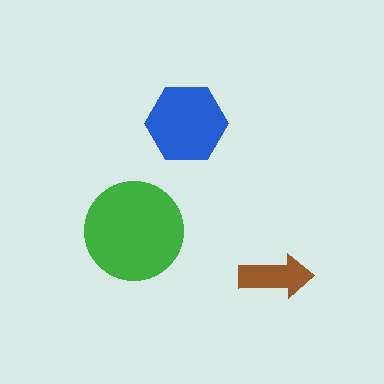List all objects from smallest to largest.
The brown arrow, the blue hexagon, the green circle.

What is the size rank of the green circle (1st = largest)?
1st.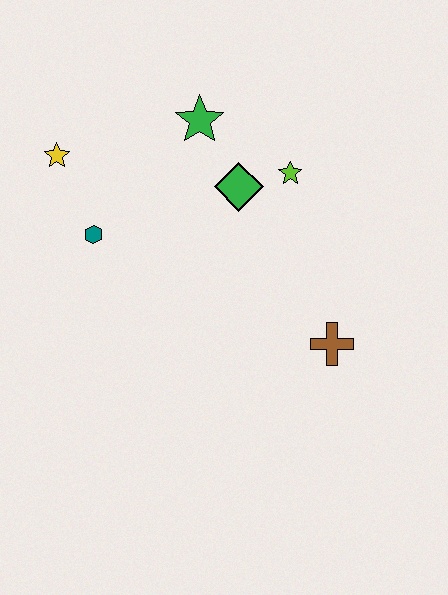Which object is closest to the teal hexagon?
The yellow star is closest to the teal hexagon.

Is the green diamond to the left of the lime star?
Yes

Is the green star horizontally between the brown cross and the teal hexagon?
Yes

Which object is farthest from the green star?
The brown cross is farthest from the green star.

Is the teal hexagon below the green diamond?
Yes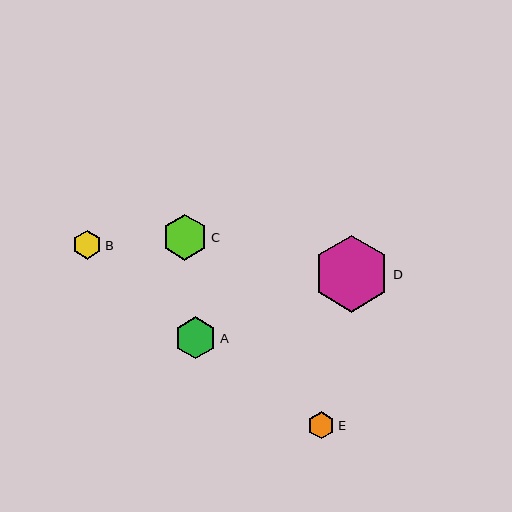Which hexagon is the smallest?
Hexagon E is the smallest with a size of approximately 27 pixels.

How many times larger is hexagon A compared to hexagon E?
Hexagon A is approximately 1.5 times the size of hexagon E.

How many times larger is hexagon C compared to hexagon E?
Hexagon C is approximately 1.7 times the size of hexagon E.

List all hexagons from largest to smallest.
From largest to smallest: D, C, A, B, E.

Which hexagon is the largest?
Hexagon D is the largest with a size of approximately 77 pixels.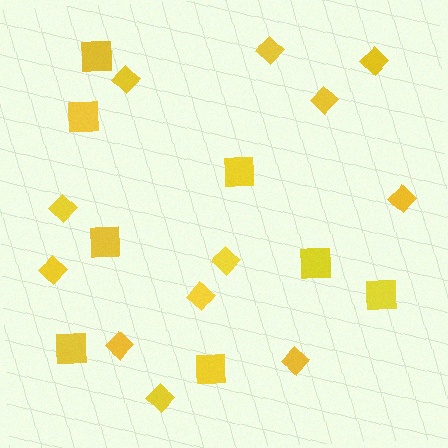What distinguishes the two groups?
There are 2 groups: one group of squares (8) and one group of diamonds (12).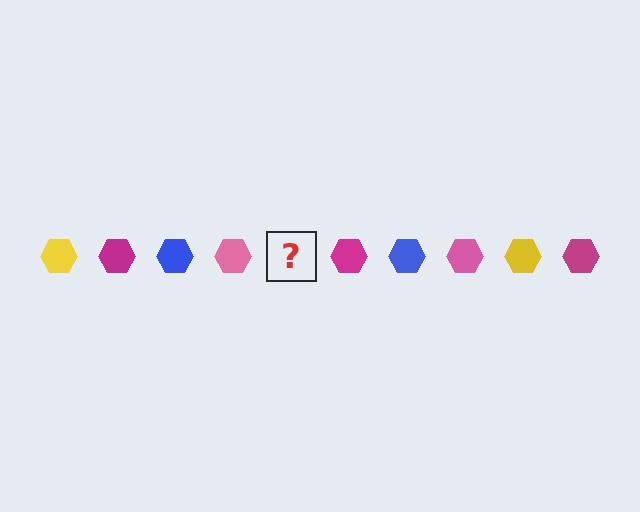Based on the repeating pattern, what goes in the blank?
The blank should be a yellow hexagon.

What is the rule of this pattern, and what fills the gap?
The rule is that the pattern cycles through yellow, magenta, blue, pink hexagons. The gap should be filled with a yellow hexagon.